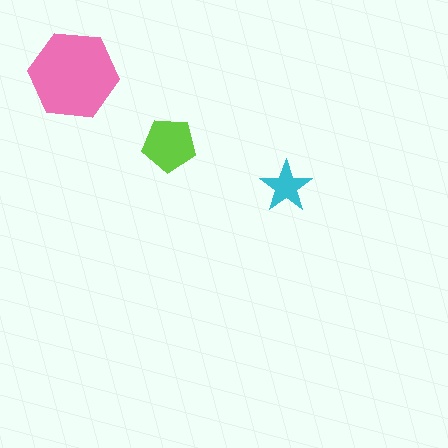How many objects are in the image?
There are 3 objects in the image.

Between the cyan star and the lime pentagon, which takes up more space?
The lime pentagon.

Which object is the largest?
The pink hexagon.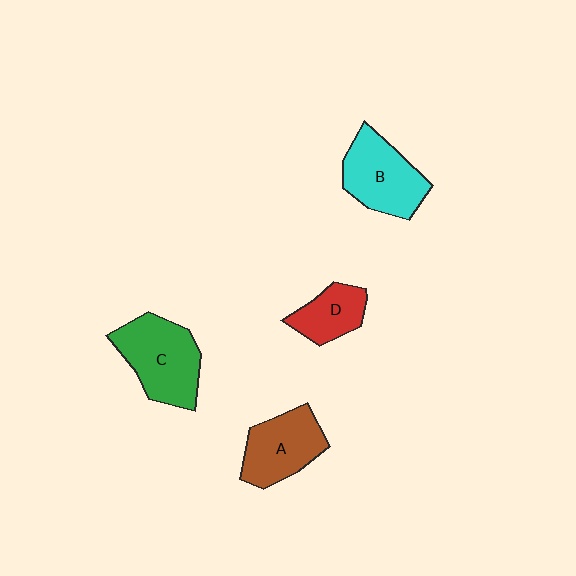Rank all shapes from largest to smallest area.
From largest to smallest: C (green), B (cyan), A (brown), D (red).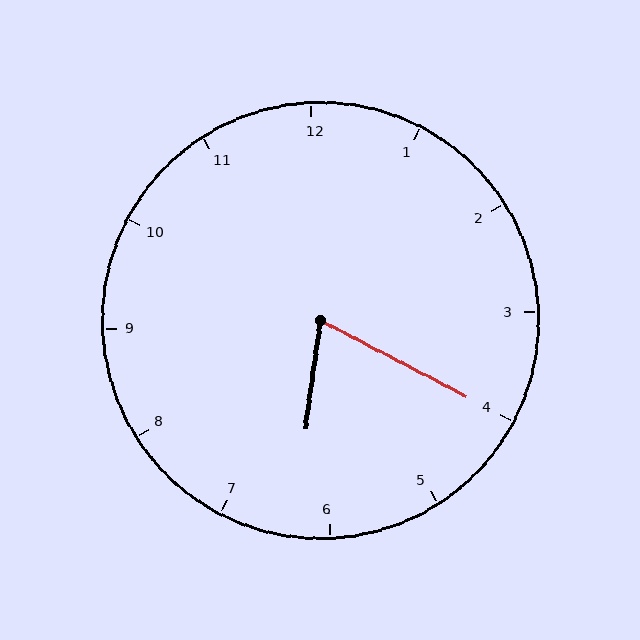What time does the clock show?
6:20.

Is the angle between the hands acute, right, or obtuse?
It is acute.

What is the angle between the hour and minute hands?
Approximately 70 degrees.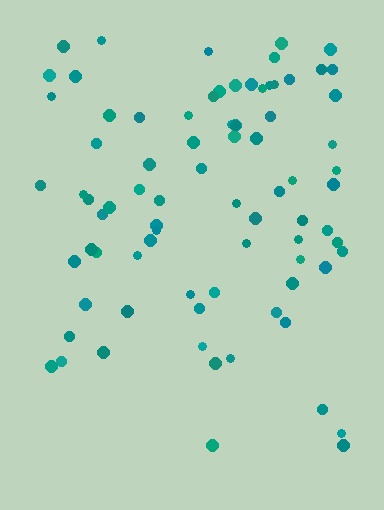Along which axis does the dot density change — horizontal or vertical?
Vertical.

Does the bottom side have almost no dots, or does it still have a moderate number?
Still a moderate number, just noticeably fewer than the top.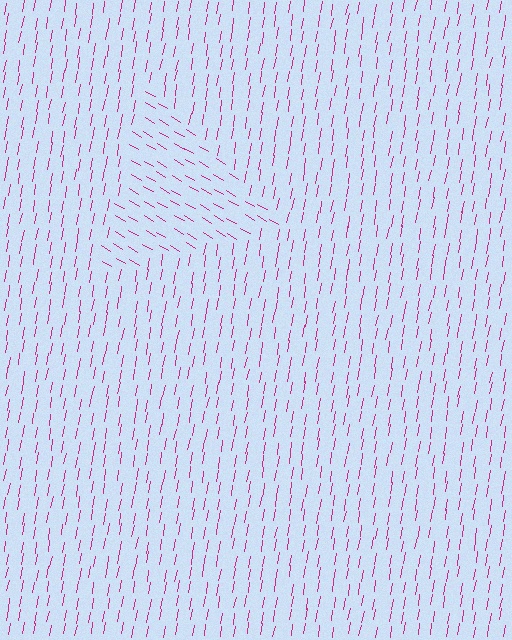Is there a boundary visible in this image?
Yes, there is a texture boundary formed by a change in line orientation.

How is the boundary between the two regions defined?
The boundary is defined purely by a change in line orientation (approximately 69 degrees difference). All lines are the same color and thickness.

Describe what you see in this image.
The image is filled with small magenta line segments. A triangle region in the image has lines oriented differently from the surrounding lines, creating a visible texture boundary.